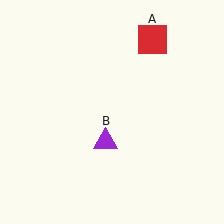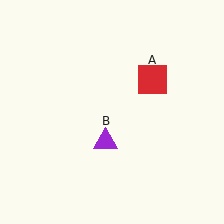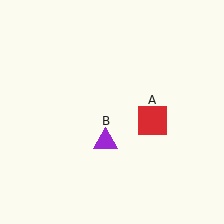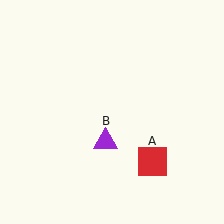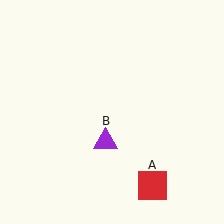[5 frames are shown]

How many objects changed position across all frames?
1 object changed position: red square (object A).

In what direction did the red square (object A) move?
The red square (object A) moved down.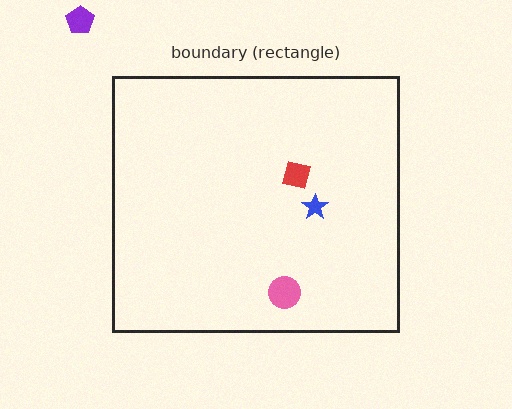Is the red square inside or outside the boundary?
Inside.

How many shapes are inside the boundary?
3 inside, 1 outside.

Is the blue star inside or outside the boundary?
Inside.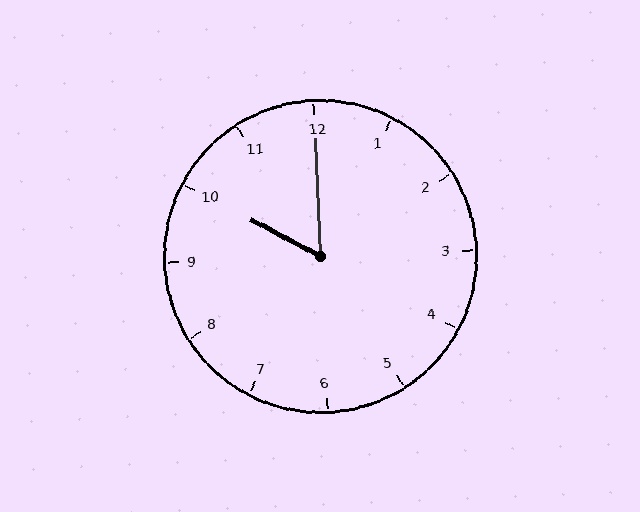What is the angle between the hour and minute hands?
Approximately 60 degrees.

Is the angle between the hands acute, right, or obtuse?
It is acute.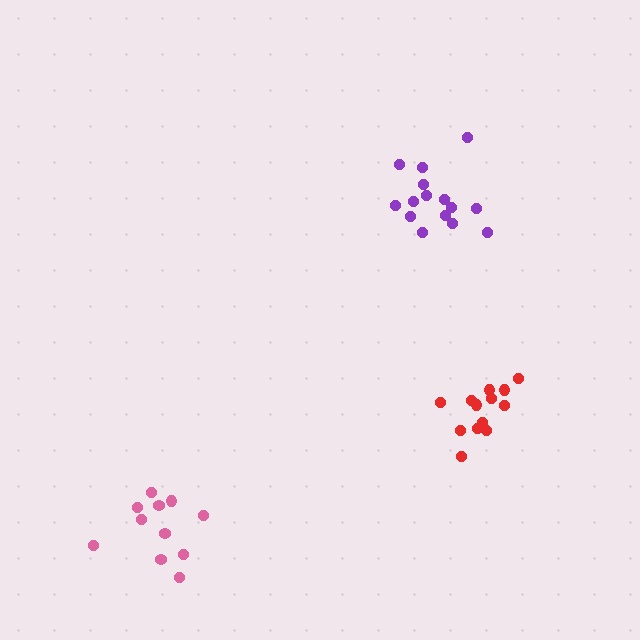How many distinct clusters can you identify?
There are 3 distinct clusters.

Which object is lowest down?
The pink cluster is bottommost.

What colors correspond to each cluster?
The clusters are colored: red, purple, pink.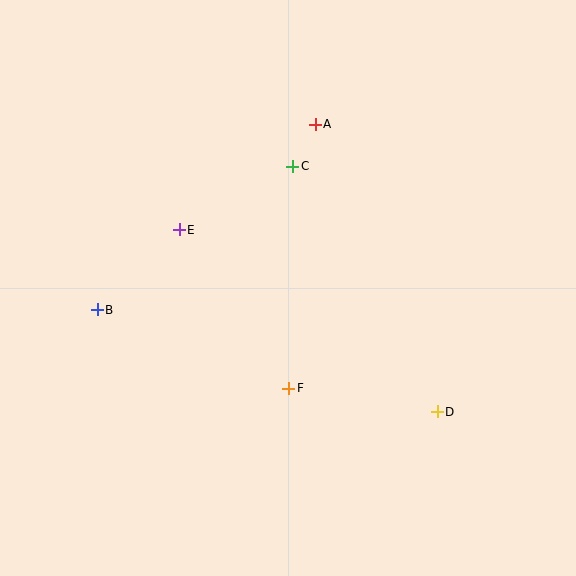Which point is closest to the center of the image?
Point F at (289, 388) is closest to the center.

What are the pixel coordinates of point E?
Point E is at (179, 230).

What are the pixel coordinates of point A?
Point A is at (315, 124).